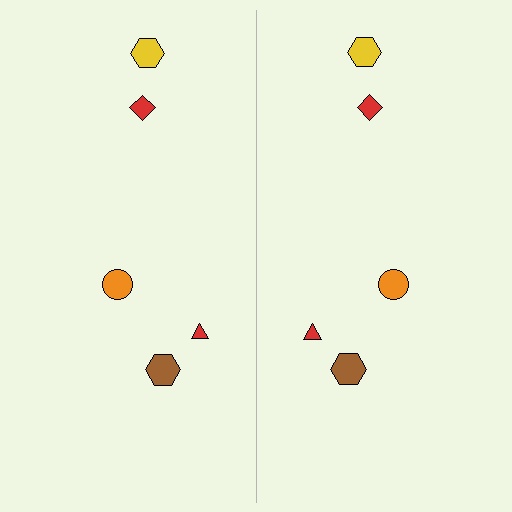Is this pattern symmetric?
Yes, this pattern has bilateral (reflection) symmetry.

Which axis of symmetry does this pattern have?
The pattern has a vertical axis of symmetry running through the center of the image.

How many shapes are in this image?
There are 10 shapes in this image.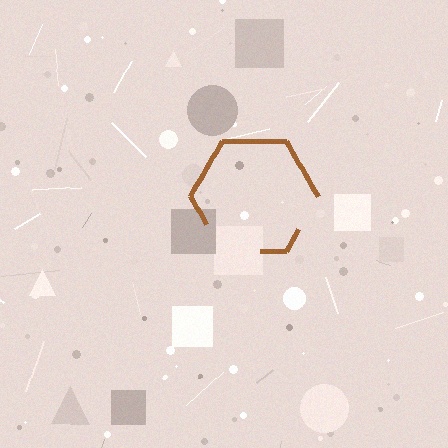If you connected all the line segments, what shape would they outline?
They would outline a hexagon.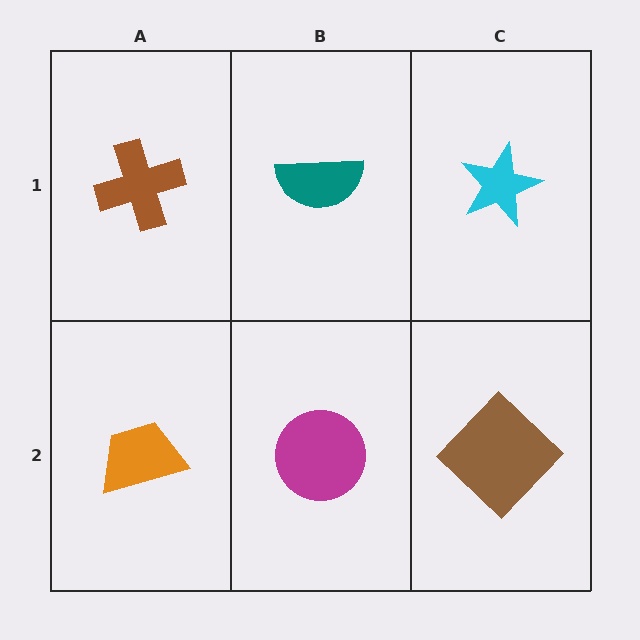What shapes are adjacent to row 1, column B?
A magenta circle (row 2, column B), a brown cross (row 1, column A), a cyan star (row 1, column C).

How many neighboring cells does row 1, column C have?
2.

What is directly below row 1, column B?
A magenta circle.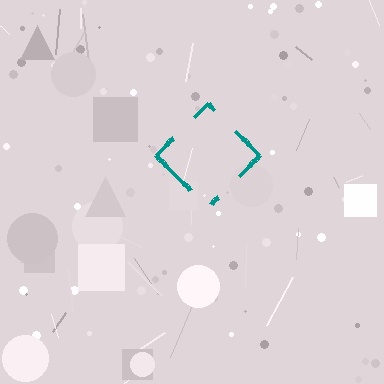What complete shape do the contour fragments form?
The contour fragments form a diamond.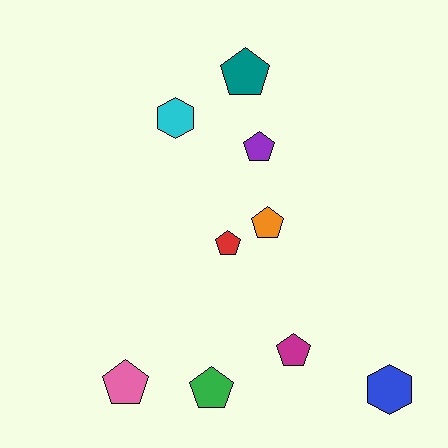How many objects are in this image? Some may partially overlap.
There are 9 objects.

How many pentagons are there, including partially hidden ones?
There are 7 pentagons.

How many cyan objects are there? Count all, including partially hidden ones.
There is 1 cyan object.